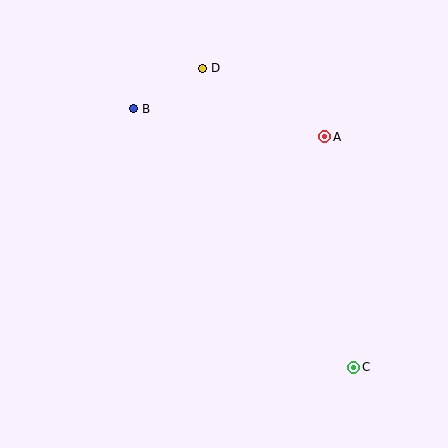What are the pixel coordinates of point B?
Point B is at (134, 109).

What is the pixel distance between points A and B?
The distance between A and B is 193 pixels.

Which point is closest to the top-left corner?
Point B is closest to the top-left corner.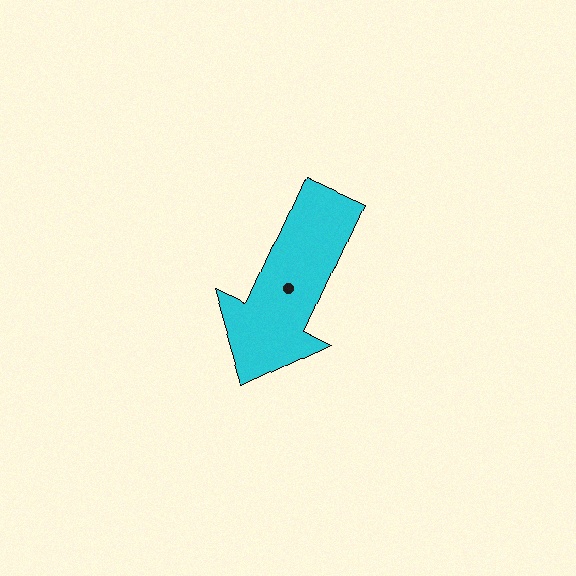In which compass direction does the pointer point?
Southwest.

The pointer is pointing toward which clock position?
Roughly 7 o'clock.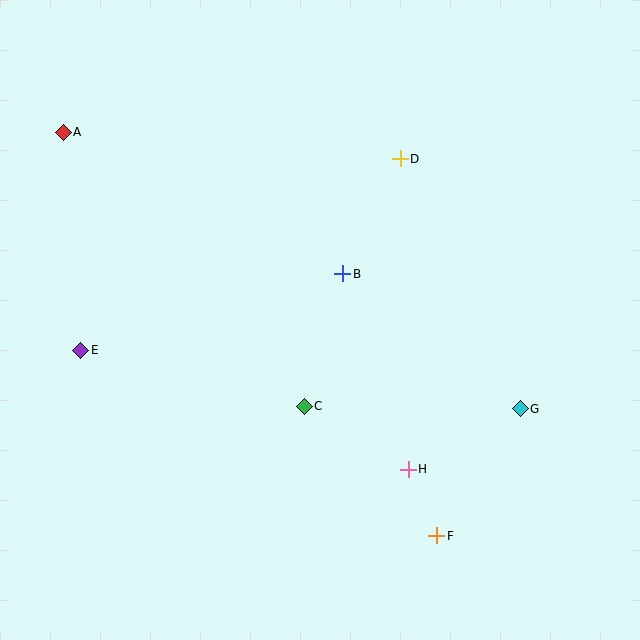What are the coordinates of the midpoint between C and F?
The midpoint between C and F is at (371, 471).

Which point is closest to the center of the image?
Point B at (343, 274) is closest to the center.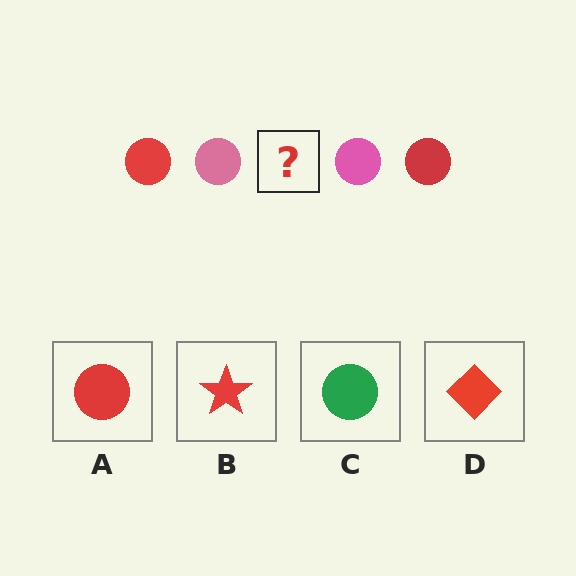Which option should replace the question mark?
Option A.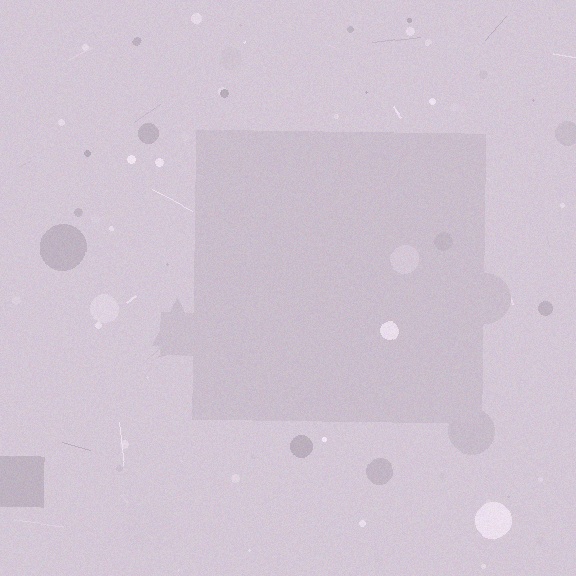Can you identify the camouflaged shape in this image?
The camouflaged shape is a square.